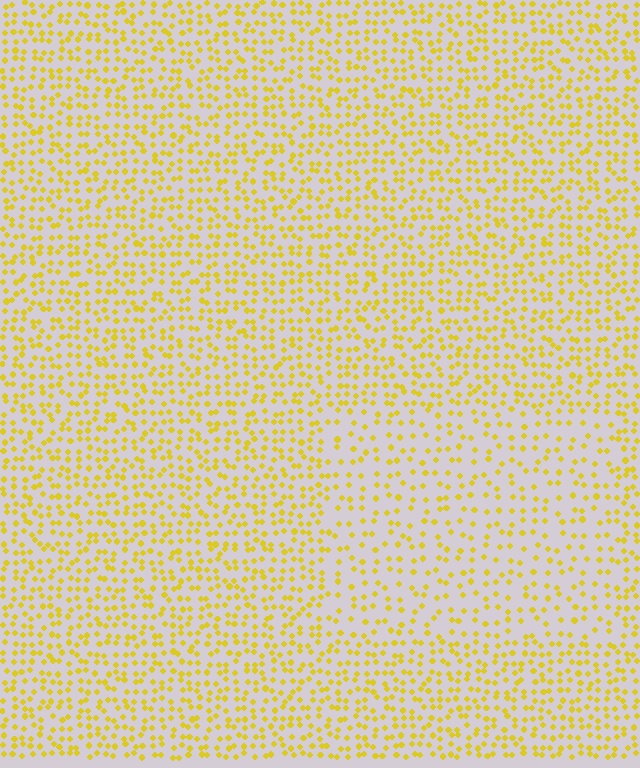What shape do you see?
I see a rectangle.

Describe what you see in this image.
The image contains small yellow elements arranged at two different densities. A rectangle-shaped region is visible where the elements are less densely packed than the surrounding area.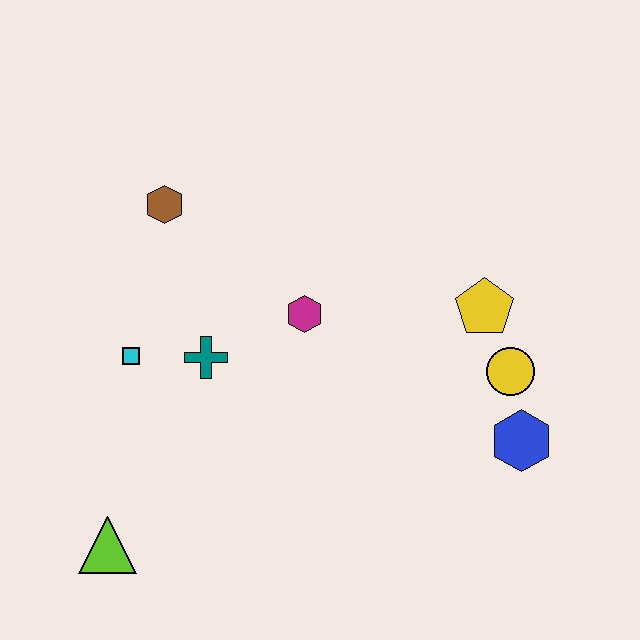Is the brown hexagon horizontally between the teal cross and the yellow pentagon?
No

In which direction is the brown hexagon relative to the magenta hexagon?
The brown hexagon is to the left of the magenta hexagon.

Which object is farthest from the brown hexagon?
The blue hexagon is farthest from the brown hexagon.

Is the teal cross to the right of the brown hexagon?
Yes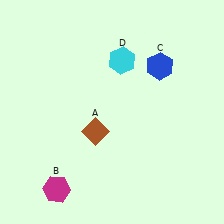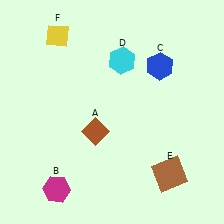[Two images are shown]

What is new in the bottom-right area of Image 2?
A brown square (E) was added in the bottom-right area of Image 2.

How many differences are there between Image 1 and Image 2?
There are 2 differences between the two images.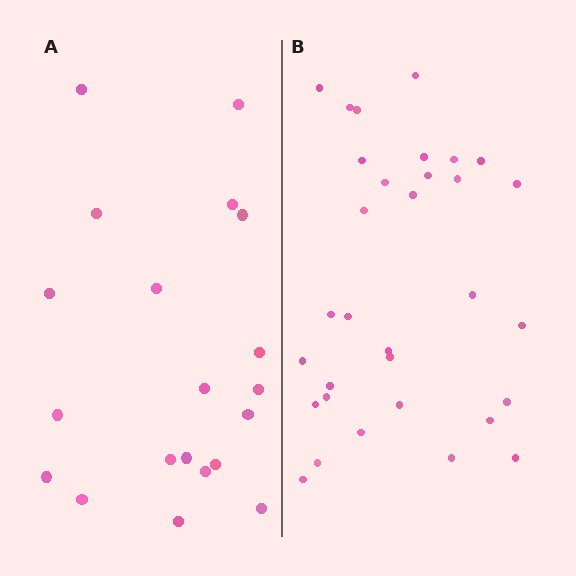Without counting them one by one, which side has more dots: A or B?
Region B (the right region) has more dots.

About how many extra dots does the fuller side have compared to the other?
Region B has roughly 12 or so more dots than region A.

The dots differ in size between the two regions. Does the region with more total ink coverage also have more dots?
No. Region A has more total ink coverage because its dots are larger, but region B actually contains more individual dots. Total area can be misleading — the number of items is what matters here.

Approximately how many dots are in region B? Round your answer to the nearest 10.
About 30 dots. (The exact count is 32, which rounds to 30.)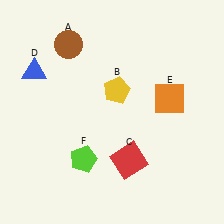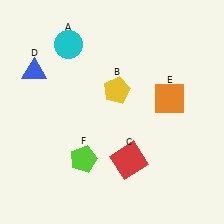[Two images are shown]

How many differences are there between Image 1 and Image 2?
There is 1 difference between the two images.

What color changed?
The circle (A) changed from brown in Image 1 to cyan in Image 2.